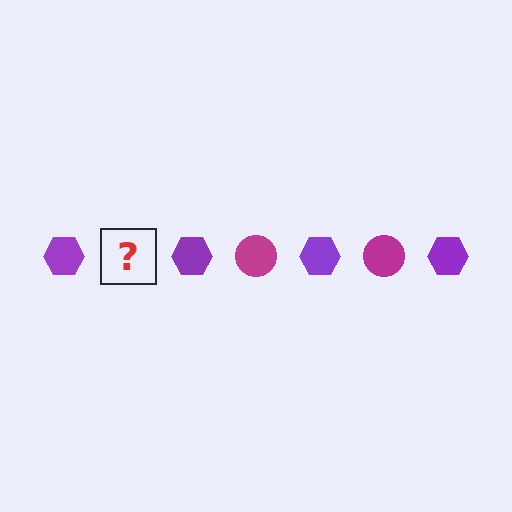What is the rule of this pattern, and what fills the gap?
The rule is that the pattern alternates between purple hexagon and magenta circle. The gap should be filled with a magenta circle.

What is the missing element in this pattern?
The missing element is a magenta circle.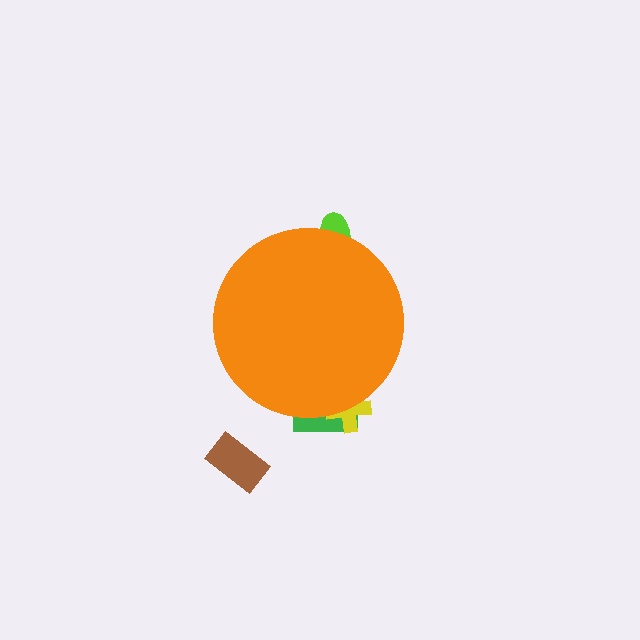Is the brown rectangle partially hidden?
No, the brown rectangle is fully visible.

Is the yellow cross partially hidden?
Yes, the yellow cross is partially hidden behind the orange circle.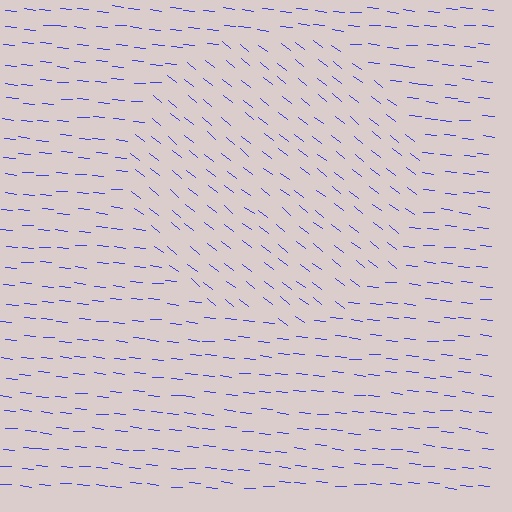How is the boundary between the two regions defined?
The boundary is defined purely by a change in line orientation (approximately 33 degrees difference). All lines are the same color and thickness.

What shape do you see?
I see a circle.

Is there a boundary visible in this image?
Yes, there is a texture boundary formed by a change in line orientation.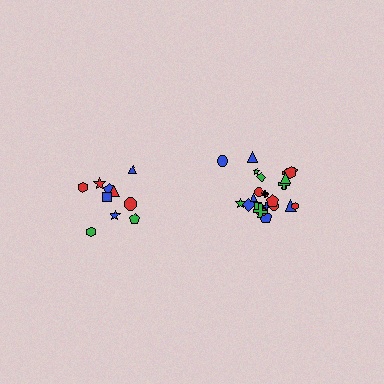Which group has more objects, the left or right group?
The right group.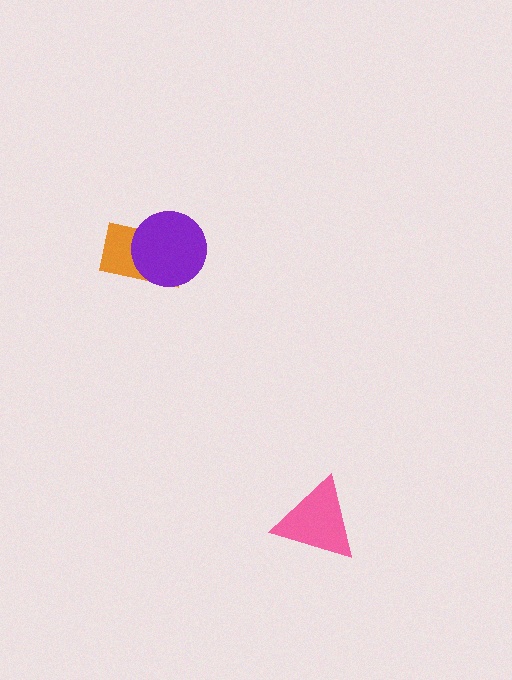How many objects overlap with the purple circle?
1 object overlaps with the purple circle.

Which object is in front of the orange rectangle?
The purple circle is in front of the orange rectangle.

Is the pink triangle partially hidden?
No, no other shape covers it.